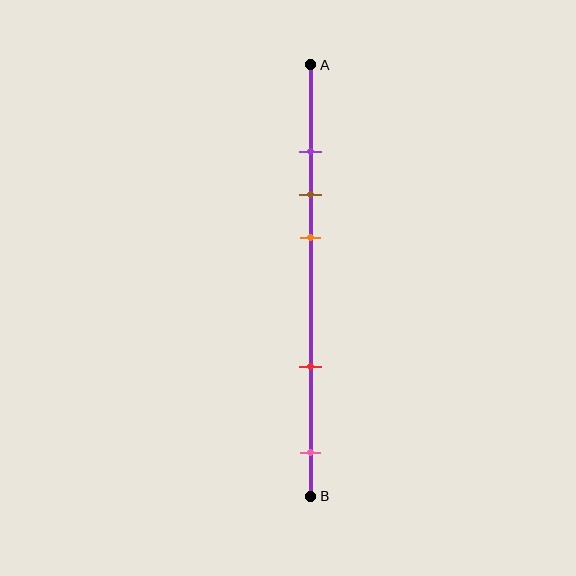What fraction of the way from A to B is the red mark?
The red mark is approximately 70% (0.7) of the way from A to B.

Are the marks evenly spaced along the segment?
No, the marks are not evenly spaced.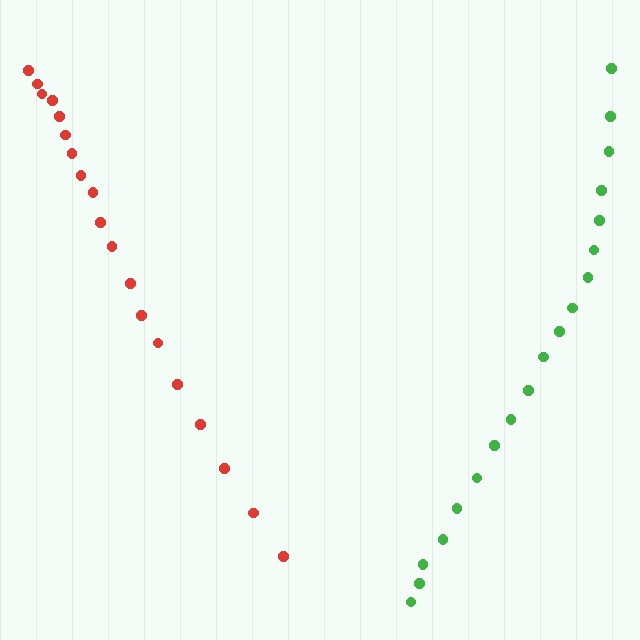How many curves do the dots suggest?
There are 2 distinct paths.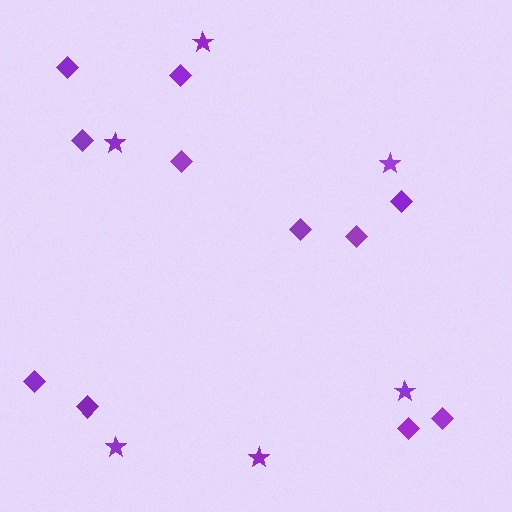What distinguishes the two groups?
There are 2 groups: one group of stars (6) and one group of diamonds (11).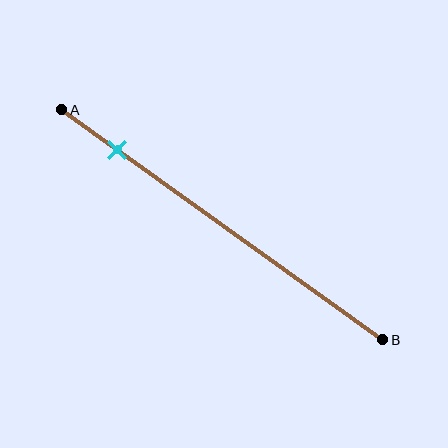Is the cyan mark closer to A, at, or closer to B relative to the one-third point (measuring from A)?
The cyan mark is closer to point A than the one-third point of segment AB.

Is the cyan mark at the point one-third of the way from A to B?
No, the mark is at about 15% from A, not at the 33% one-third point.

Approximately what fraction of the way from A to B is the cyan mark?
The cyan mark is approximately 15% of the way from A to B.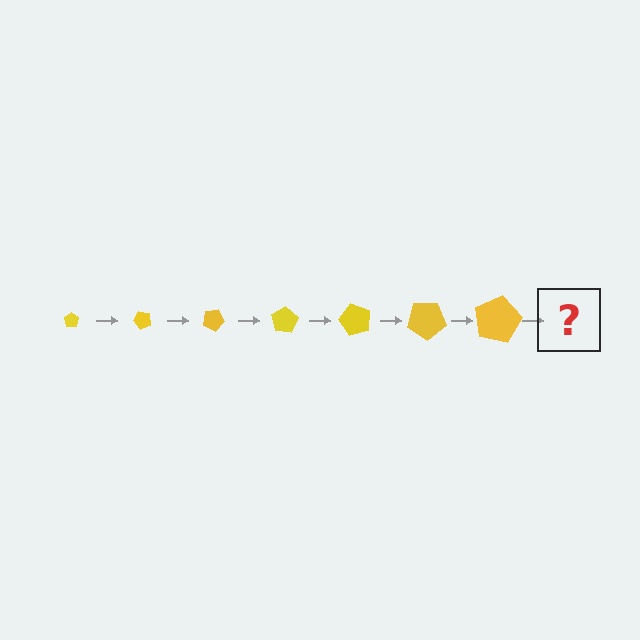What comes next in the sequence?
The next element should be a pentagon, larger than the previous one and rotated 350 degrees from the start.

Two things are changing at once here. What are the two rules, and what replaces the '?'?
The two rules are that the pentagon grows larger each step and it rotates 50 degrees each step. The '?' should be a pentagon, larger than the previous one and rotated 350 degrees from the start.